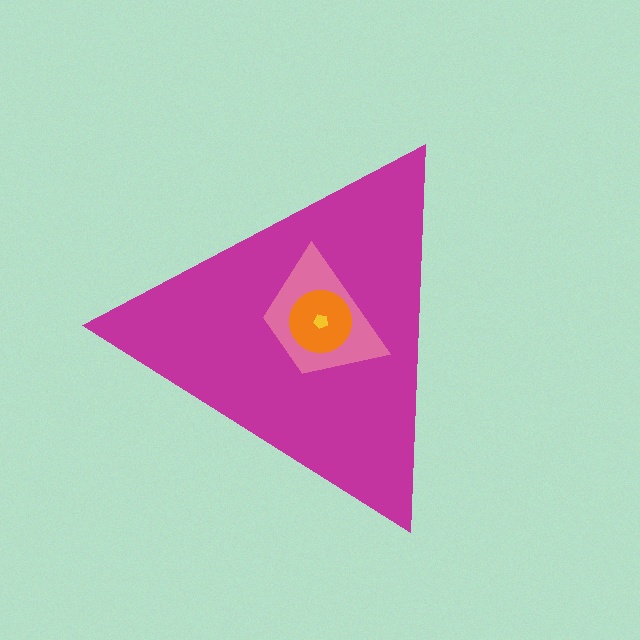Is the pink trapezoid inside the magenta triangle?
Yes.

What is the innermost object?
The yellow pentagon.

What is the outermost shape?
The magenta triangle.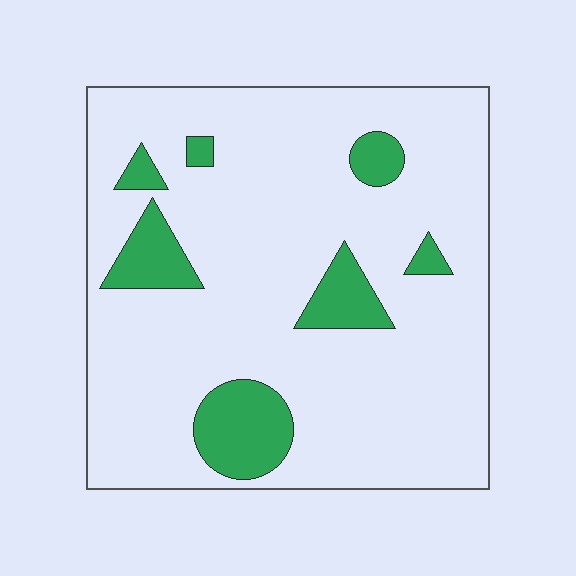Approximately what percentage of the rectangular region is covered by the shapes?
Approximately 15%.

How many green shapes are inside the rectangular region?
7.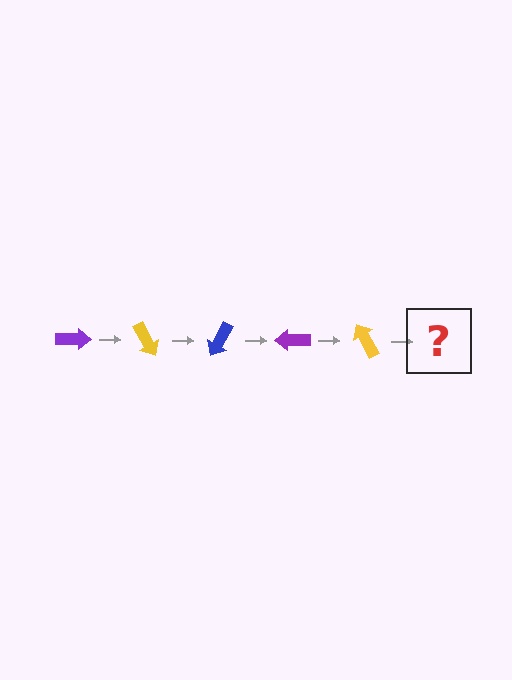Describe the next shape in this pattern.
It should be a blue arrow, rotated 300 degrees from the start.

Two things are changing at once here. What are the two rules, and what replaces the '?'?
The two rules are that it rotates 60 degrees each step and the color cycles through purple, yellow, and blue. The '?' should be a blue arrow, rotated 300 degrees from the start.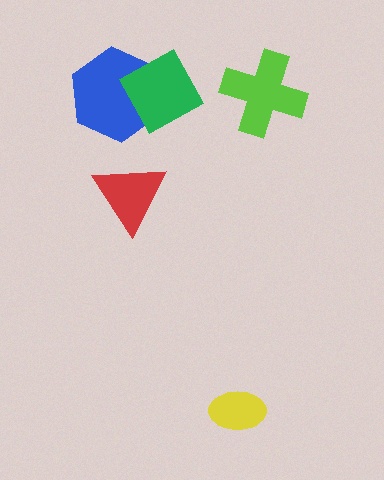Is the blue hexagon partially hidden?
Yes, it is partially covered by another shape.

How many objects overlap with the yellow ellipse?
0 objects overlap with the yellow ellipse.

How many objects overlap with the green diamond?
1 object overlaps with the green diamond.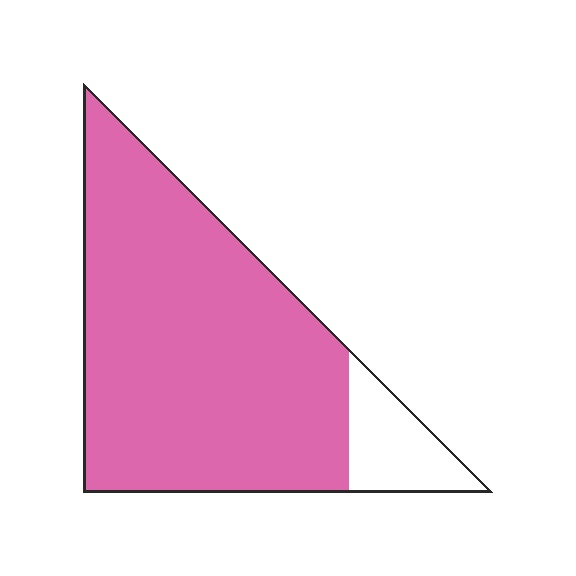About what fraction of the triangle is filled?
About seven eighths (7/8).